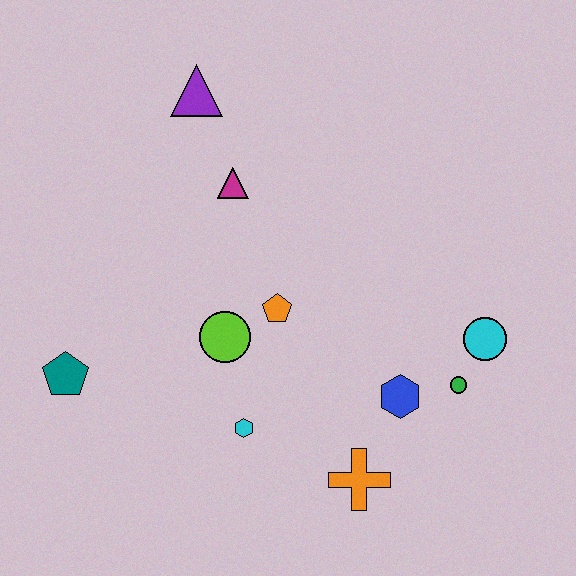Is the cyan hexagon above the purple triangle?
No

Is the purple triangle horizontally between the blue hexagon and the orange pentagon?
No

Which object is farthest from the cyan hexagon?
The purple triangle is farthest from the cyan hexagon.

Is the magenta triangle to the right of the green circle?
No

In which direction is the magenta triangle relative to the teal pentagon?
The magenta triangle is above the teal pentagon.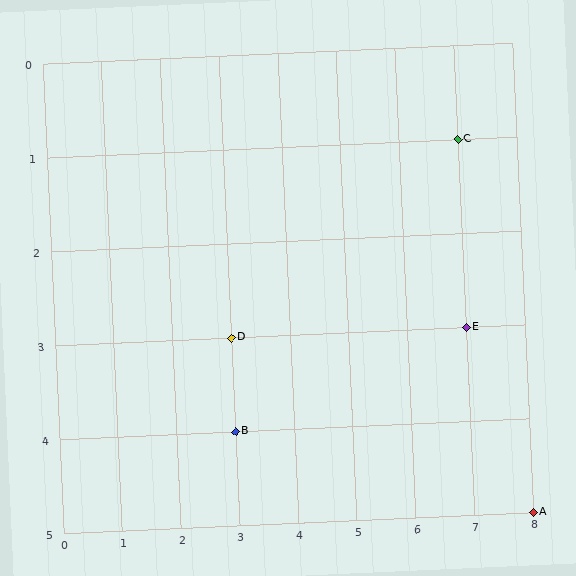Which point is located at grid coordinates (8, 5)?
Point A is at (8, 5).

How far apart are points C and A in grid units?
Points C and A are 1 column and 4 rows apart (about 4.1 grid units diagonally).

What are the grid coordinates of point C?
Point C is at grid coordinates (7, 1).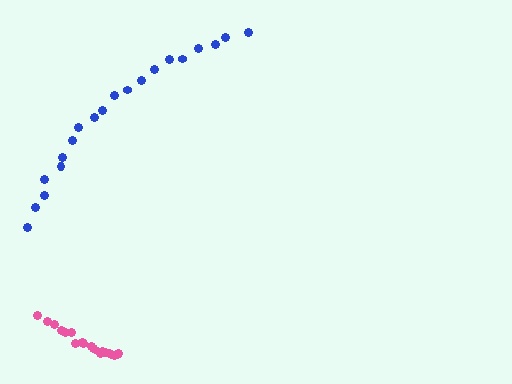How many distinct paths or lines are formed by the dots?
There are 2 distinct paths.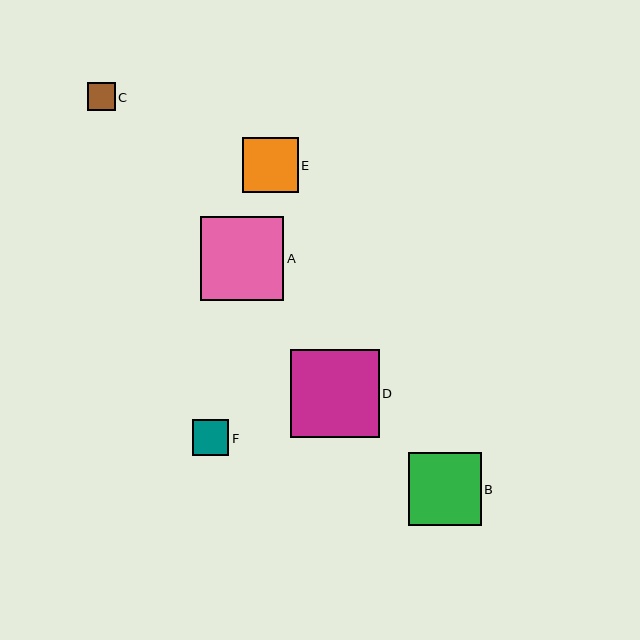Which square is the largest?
Square D is the largest with a size of approximately 88 pixels.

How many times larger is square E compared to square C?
Square E is approximately 2.0 times the size of square C.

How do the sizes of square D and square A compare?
Square D and square A are approximately the same size.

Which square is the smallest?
Square C is the smallest with a size of approximately 28 pixels.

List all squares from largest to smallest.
From largest to smallest: D, A, B, E, F, C.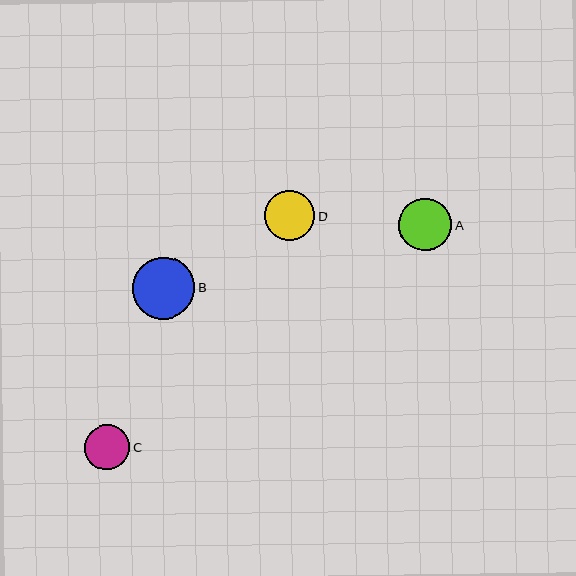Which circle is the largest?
Circle B is the largest with a size of approximately 63 pixels.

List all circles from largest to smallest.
From largest to smallest: B, A, D, C.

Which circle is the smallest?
Circle C is the smallest with a size of approximately 45 pixels.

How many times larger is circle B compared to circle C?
Circle B is approximately 1.4 times the size of circle C.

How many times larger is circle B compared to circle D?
Circle B is approximately 1.2 times the size of circle D.